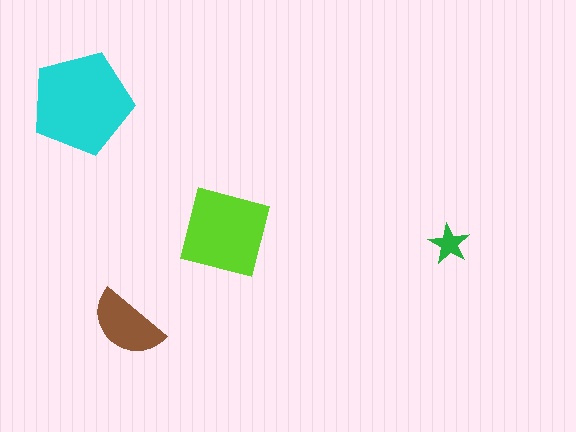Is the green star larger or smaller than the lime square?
Smaller.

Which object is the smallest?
The green star.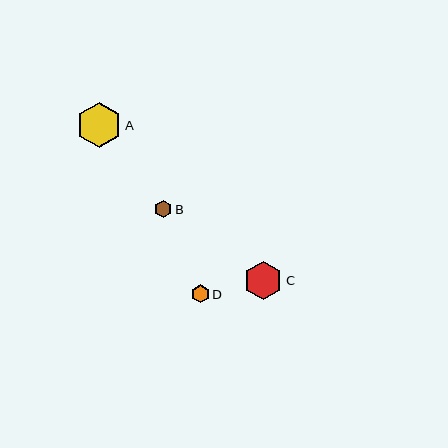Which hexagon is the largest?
Hexagon A is the largest with a size of approximately 45 pixels.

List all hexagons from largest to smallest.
From largest to smallest: A, C, D, B.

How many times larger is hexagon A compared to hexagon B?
Hexagon A is approximately 2.6 times the size of hexagon B.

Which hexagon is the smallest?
Hexagon B is the smallest with a size of approximately 17 pixels.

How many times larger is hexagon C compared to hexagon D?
Hexagon C is approximately 2.2 times the size of hexagon D.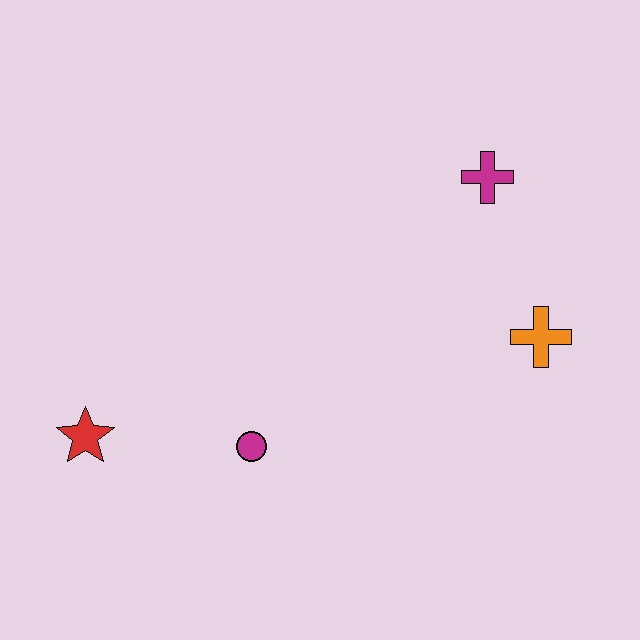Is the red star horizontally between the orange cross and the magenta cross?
No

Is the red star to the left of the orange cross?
Yes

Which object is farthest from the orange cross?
The red star is farthest from the orange cross.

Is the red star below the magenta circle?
No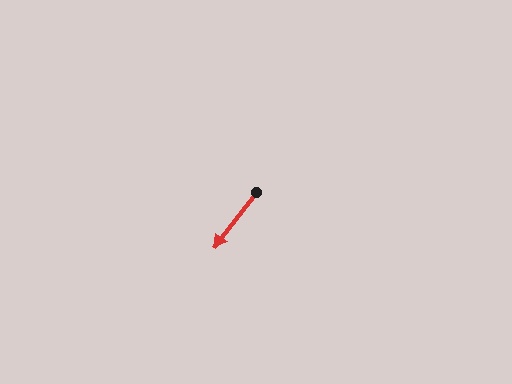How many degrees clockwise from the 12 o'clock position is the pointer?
Approximately 217 degrees.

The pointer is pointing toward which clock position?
Roughly 7 o'clock.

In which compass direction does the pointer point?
Southwest.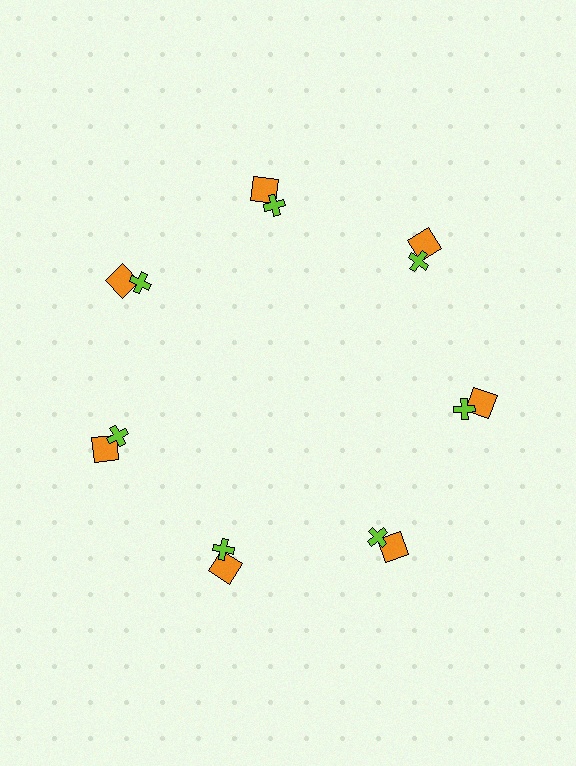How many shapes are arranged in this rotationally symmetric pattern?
There are 14 shapes, arranged in 7 groups of 2.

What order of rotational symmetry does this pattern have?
This pattern has 7-fold rotational symmetry.